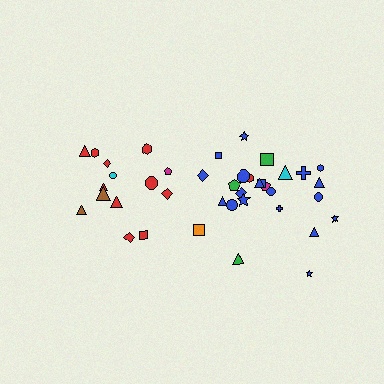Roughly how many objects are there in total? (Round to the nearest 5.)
Roughly 40 objects in total.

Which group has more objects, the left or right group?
The right group.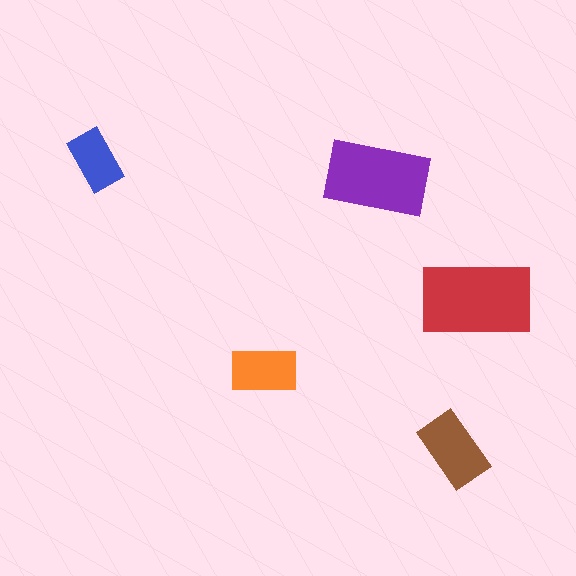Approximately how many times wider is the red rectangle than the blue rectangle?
About 2 times wider.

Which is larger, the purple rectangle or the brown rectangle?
The purple one.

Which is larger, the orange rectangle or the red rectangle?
The red one.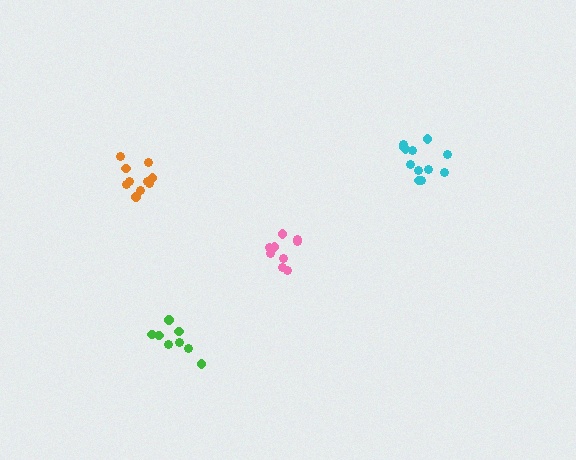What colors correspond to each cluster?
The clusters are colored: cyan, orange, pink, green.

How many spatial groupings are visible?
There are 4 spatial groupings.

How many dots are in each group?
Group 1: 12 dots, Group 2: 10 dots, Group 3: 9 dots, Group 4: 8 dots (39 total).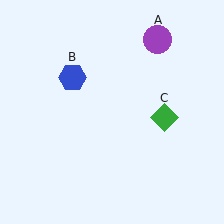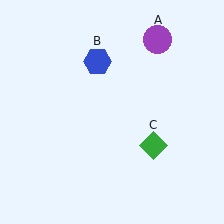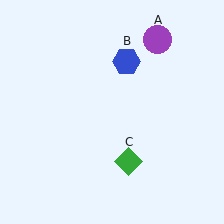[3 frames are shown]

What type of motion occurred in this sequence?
The blue hexagon (object B), green diamond (object C) rotated clockwise around the center of the scene.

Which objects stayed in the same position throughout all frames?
Purple circle (object A) remained stationary.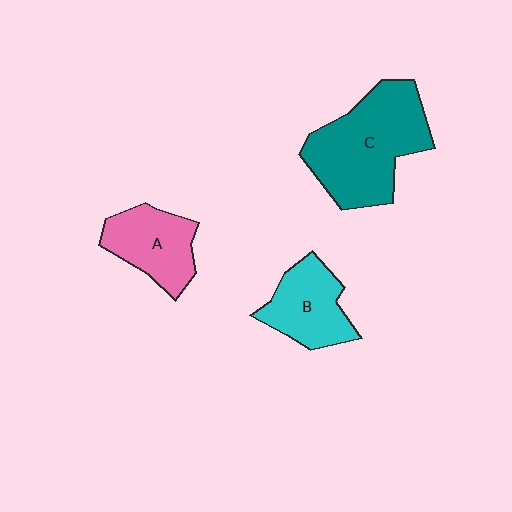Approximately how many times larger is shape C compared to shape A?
Approximately 1.8 times.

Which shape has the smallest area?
Shape A (pink).